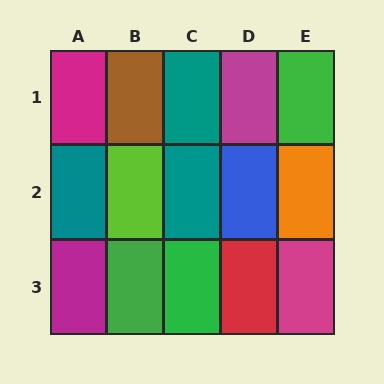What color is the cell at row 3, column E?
Magenta.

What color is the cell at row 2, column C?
Teal.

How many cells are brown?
1 cell is brown.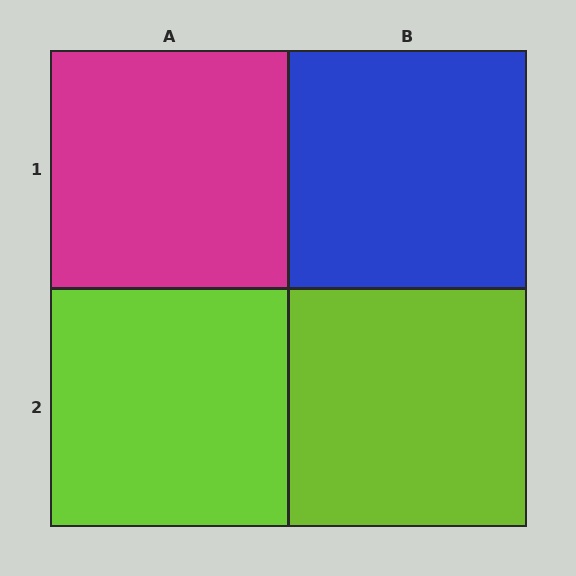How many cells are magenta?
1 cell is magenta.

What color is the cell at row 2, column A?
Lime.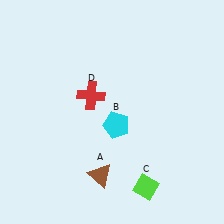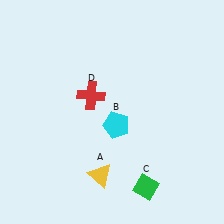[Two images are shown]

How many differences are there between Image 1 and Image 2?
There are 2 differences between the two images.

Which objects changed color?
A changed from brown to yellow. C changed from lime to green.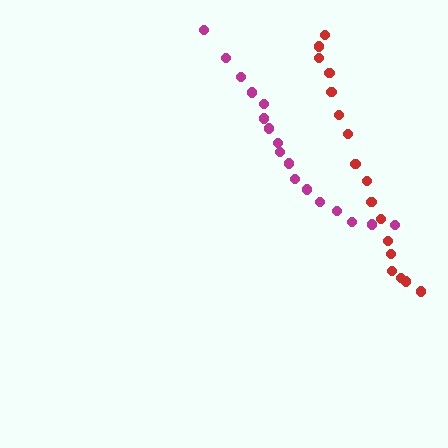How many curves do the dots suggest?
There are 2 distinct paths.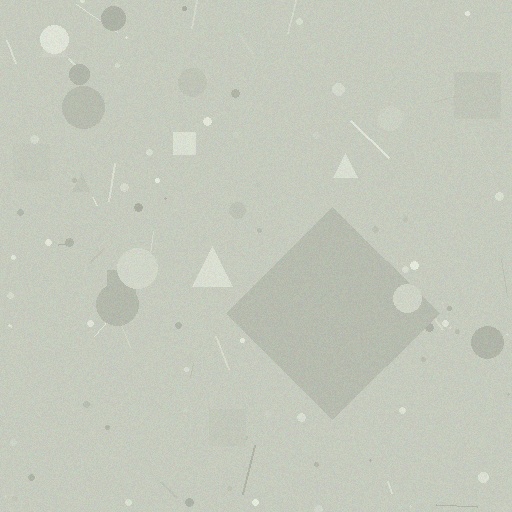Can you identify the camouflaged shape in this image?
The camouflaged shape is a diamond.